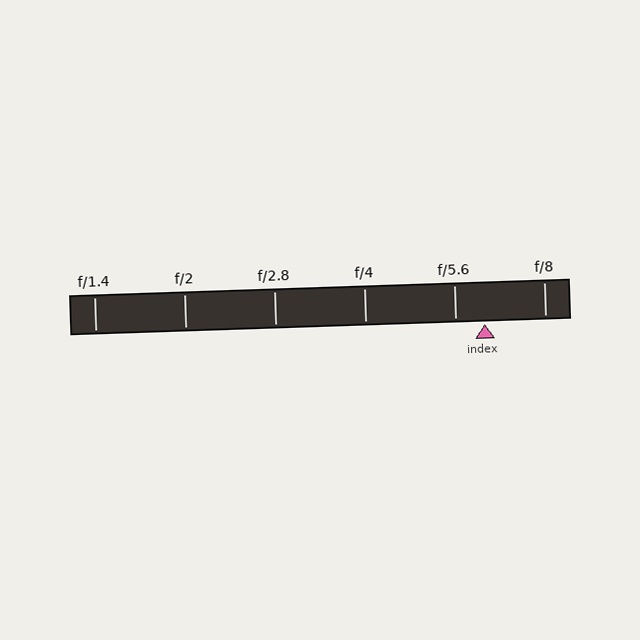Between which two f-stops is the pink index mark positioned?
The index mark is between f/5.6 and f/8.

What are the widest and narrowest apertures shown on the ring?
The widest aperture shown is f/1.4 and the narrowest is f/8.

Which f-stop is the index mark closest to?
The index mark is closest to f/5.6.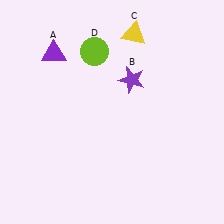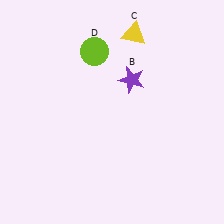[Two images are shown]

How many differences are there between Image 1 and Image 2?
There is 1 difference between the two images.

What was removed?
The purple triangle (A) was removed in Image 2.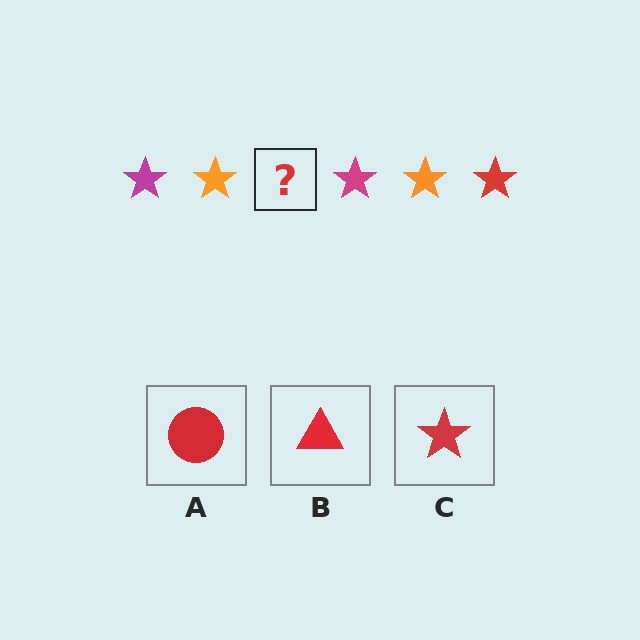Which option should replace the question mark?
Option C.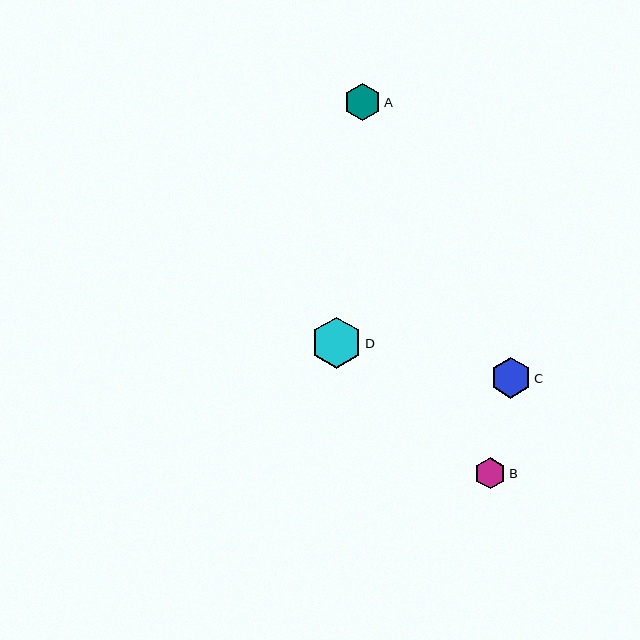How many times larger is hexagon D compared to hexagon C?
Hexagon D is approximately 1.3 times the size of hexagon C.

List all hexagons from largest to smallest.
From largest to smallest: D, C, A, B.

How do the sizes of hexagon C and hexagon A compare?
Hexagon C and hexagon A are approximately the same size.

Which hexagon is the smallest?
Hexagon B is the smallest with a size of approximately 31 pixels.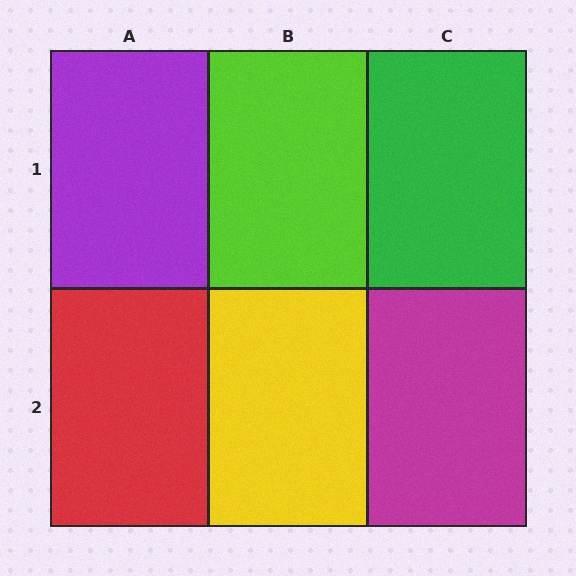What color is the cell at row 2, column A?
Red.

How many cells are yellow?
1 cell is yellow.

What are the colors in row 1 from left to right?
Purple, lime, green.